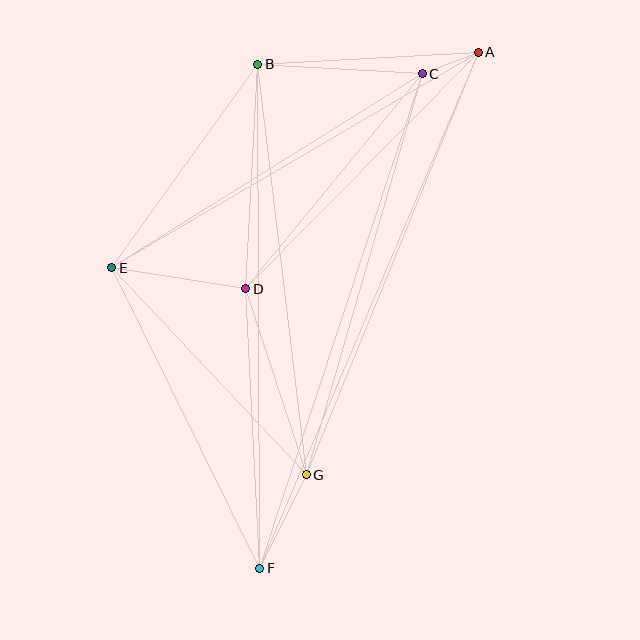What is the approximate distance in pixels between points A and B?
The distance between A and B is approximately 221 pixels.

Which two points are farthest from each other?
Points A and F are farthest from each other.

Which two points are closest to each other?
Points A and C are closest to each other.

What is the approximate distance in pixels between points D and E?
The distance between D and E is approximately 136 pixels.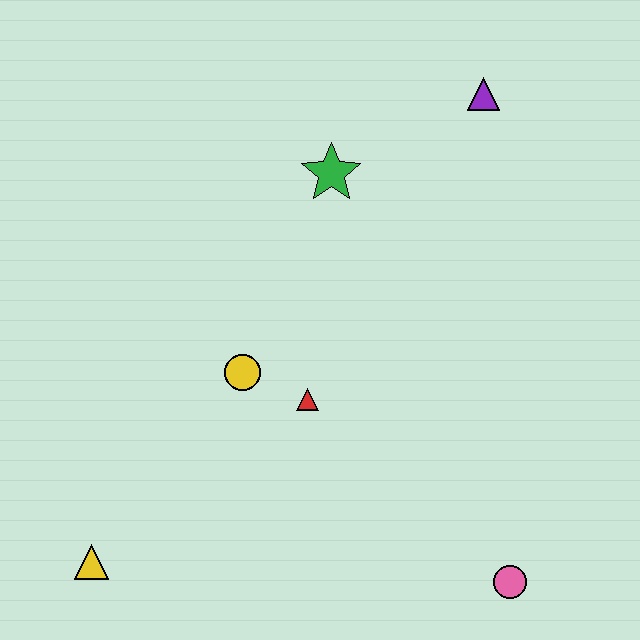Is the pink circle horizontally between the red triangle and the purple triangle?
No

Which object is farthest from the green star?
The yellow triangle is farthest from the green star.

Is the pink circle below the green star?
Yes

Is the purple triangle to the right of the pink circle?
No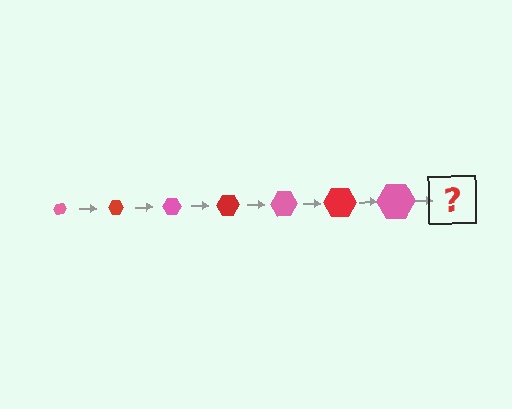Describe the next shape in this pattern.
It should be a red hexagon, larger than the previous one.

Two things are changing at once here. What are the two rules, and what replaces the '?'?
The two rules are that the hexagon grows larger each step and the color cycles through pink and red. The '?' should be a red hexagon, larger than the previous one.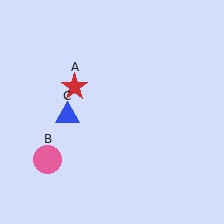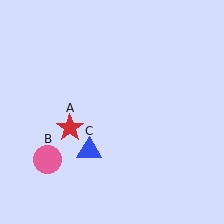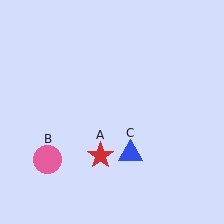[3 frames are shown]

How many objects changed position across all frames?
2 objects changed position: red star (object A), blue triangle (object C).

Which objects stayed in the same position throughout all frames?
Pink circle (object B) remained stationary.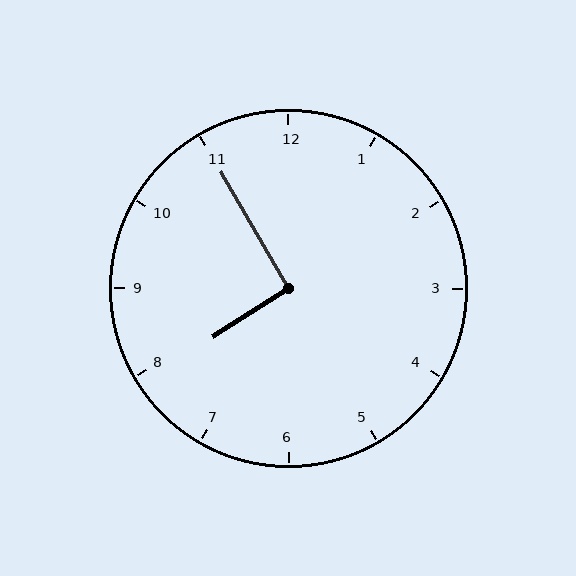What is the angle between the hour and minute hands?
Approximately 92 degrees.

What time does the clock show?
7:55.